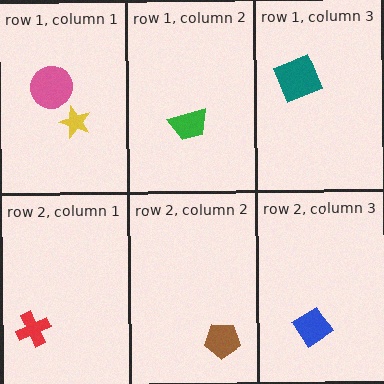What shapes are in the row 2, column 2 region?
The brown pentagon.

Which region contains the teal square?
The row 1, column 3 region.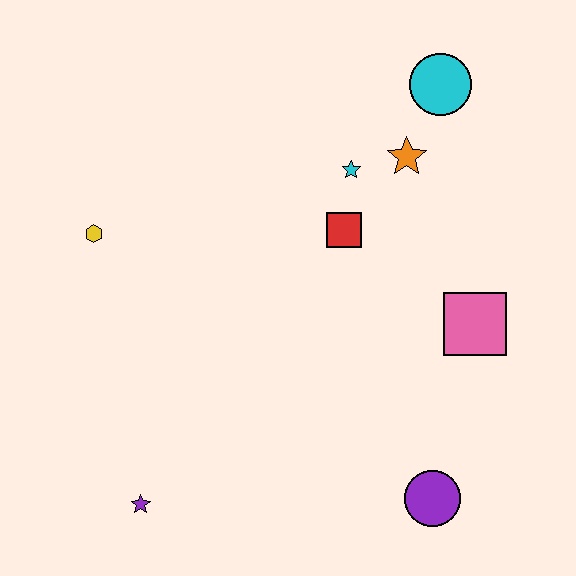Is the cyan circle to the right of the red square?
Yes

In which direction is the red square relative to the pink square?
The red square is to the left of the pink square.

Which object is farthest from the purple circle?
The yellow hexagon is farthest from the purple circle.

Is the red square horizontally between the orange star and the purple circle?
No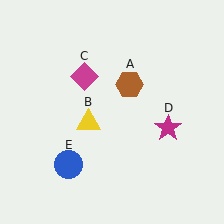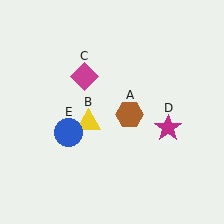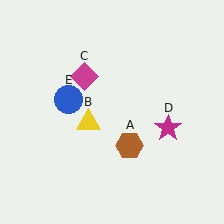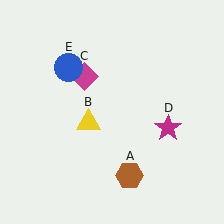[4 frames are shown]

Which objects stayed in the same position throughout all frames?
Yellow triangle (object B) and magenta diamond (object C) and magenta star (object D) remained stationary.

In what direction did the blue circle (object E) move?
The blue circle (object E) moved up.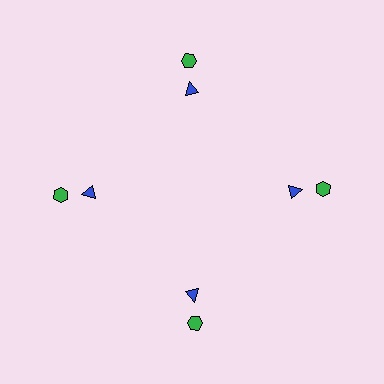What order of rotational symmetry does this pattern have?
This pattern has 4-fold rotational symmetry.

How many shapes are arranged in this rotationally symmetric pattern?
There are 8 shapes, arranged in 4 groups of 2.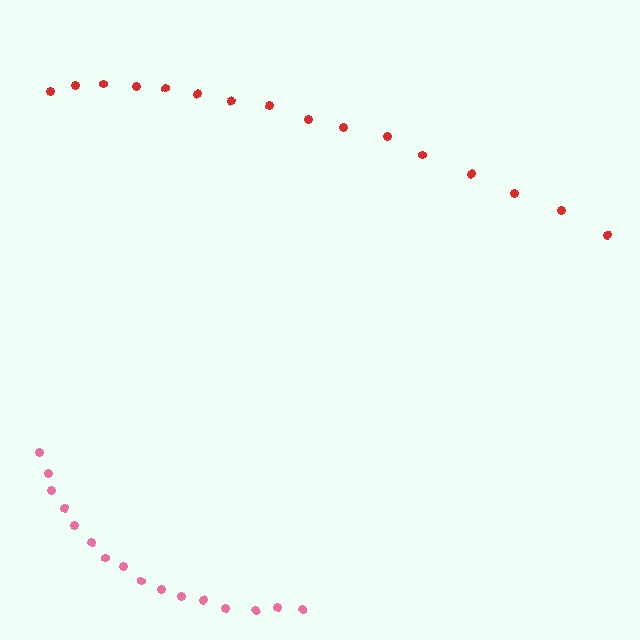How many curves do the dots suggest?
There are 2 distinct paths.